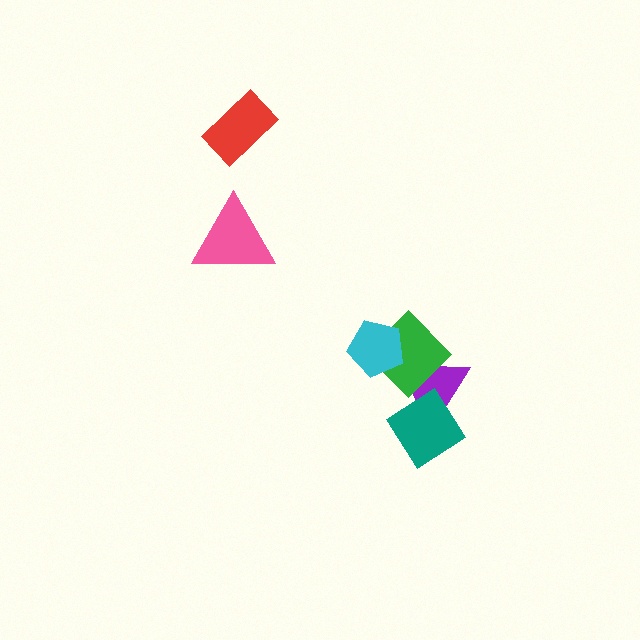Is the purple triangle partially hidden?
Yes, it is partially covered by another shape.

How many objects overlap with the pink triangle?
0 objects overlap with the pink triangle.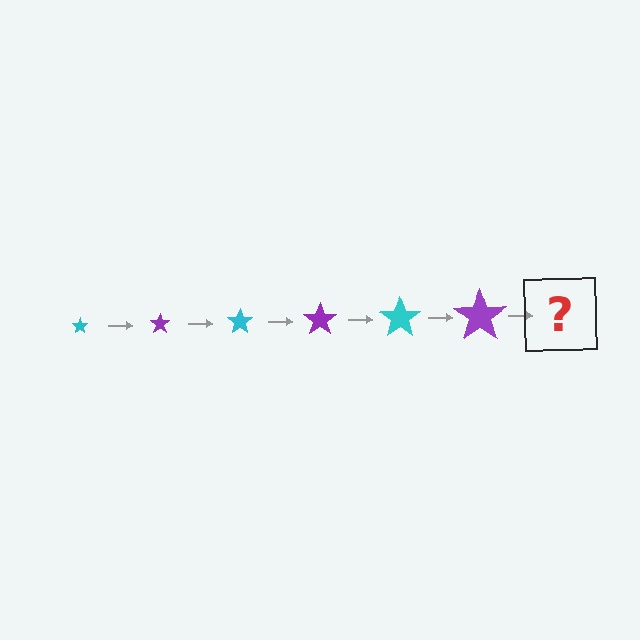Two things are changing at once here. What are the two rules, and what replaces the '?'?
The two rules are that the star grows larger each step and the color cycles through cyan and purple. The '?' should be a cyan star, larger than the previous one.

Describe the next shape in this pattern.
It should be a cyan star, larger than the previous one.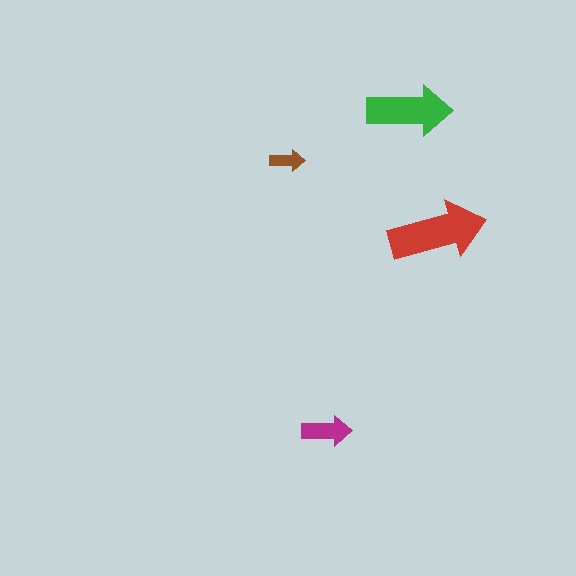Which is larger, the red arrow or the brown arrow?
The red one.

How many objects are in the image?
There are 4 objects in the image.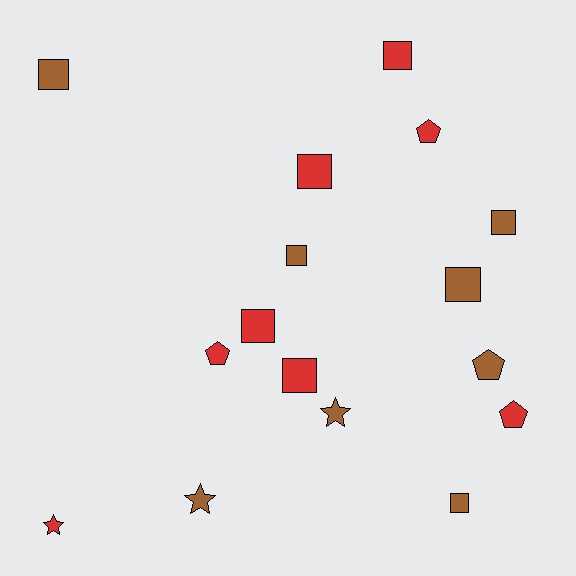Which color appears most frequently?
Brown, with 8 objects.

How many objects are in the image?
There are 16 objects.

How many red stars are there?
There is 1 red star.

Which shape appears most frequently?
Square, with 9 objects.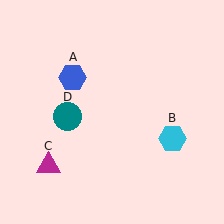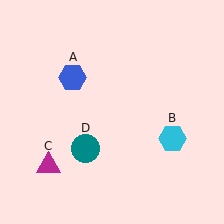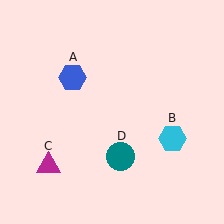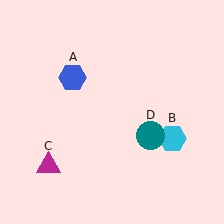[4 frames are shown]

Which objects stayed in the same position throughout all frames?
Blue hexagon (object A) and cyan hexagon (object B) and magenta triangle (object C) remained stationary.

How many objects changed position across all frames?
1 object changed position: teal circle (object D).